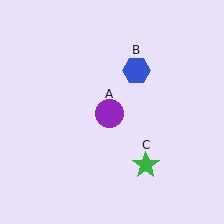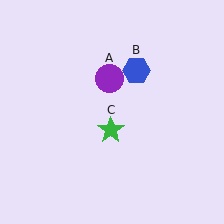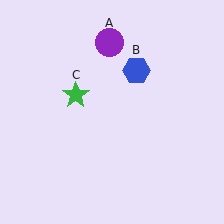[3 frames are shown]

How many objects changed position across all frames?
2 objects changed position: purple circle (object A), green star (object C).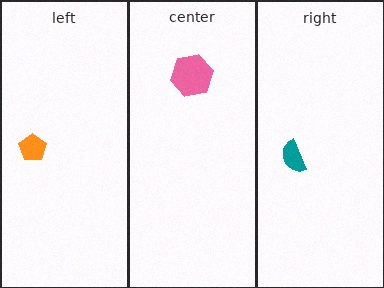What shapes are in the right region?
The teal semicircle.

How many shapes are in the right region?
1.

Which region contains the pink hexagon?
The center region.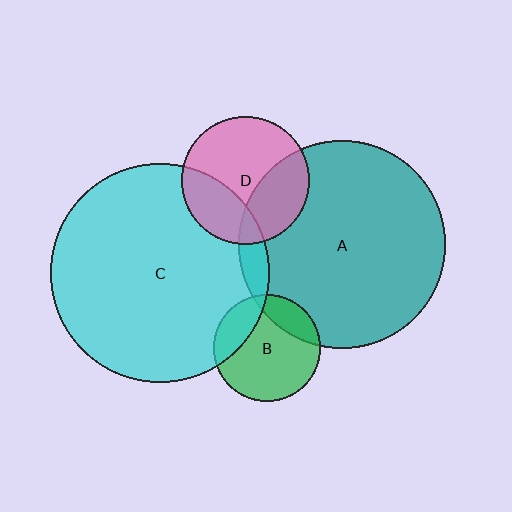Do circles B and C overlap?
Yes.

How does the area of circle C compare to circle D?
Approximately 2.9 times.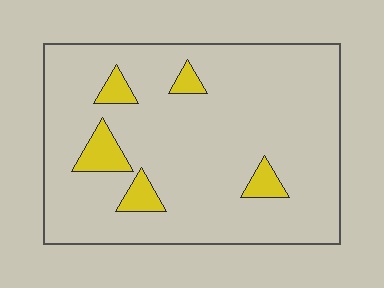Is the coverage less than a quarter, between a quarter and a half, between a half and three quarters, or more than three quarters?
Less than a quarter.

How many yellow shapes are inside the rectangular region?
5.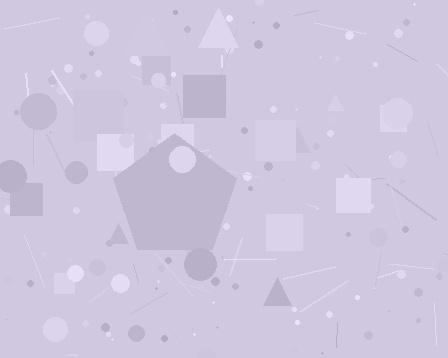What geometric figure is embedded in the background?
A pentagon is embedded in the background.